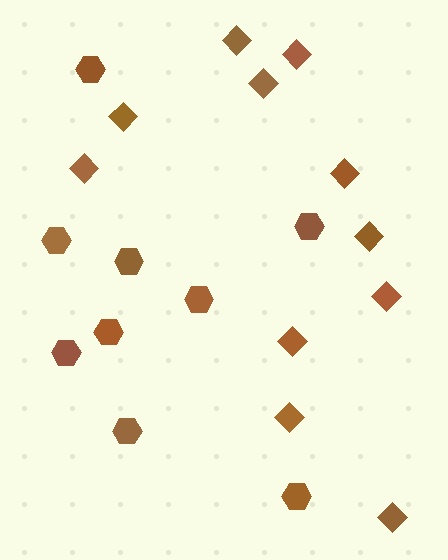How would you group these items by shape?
There are 2 groups: one group of hexagons (9) and one group of diamonds (11).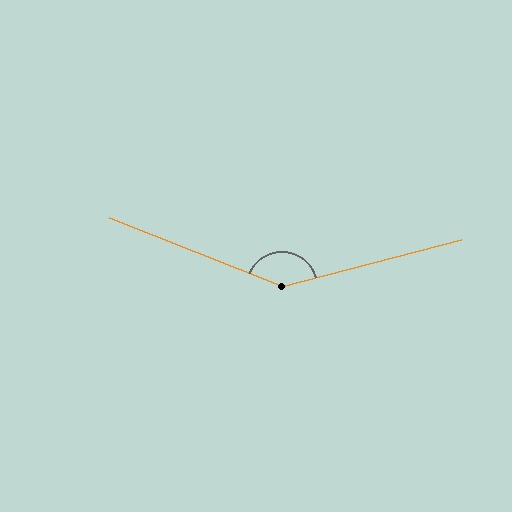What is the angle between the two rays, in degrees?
Approximately 144 degrees.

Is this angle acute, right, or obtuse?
It is obtuse.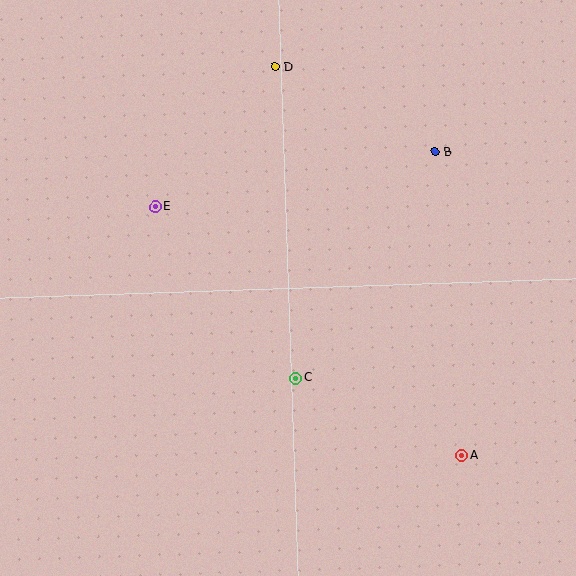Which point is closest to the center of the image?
Point C at (296, 378) is closest to the center.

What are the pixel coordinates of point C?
Point C is at (296, 378).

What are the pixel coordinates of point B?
Point B is at (435, 152).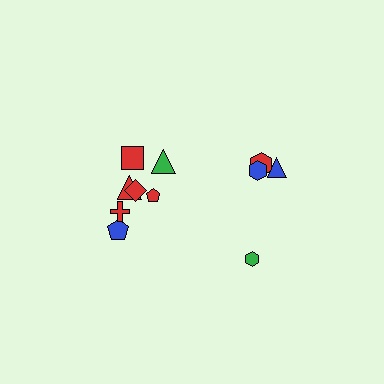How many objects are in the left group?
There are 7 objects.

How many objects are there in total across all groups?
There are 11 objects.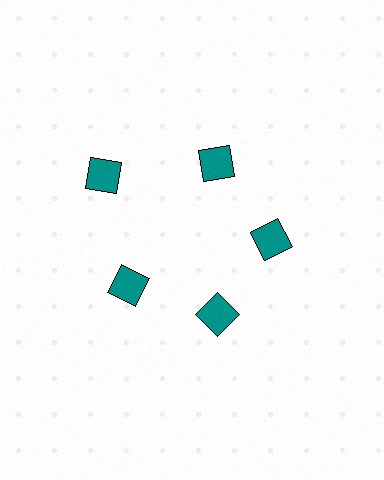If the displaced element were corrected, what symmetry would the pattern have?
It would have 5-fold rotational symmetry — the pattern would map onto itself every 72 degrees.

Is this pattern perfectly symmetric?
No. The 5 teal squares are arranged in a ring, but one element near the 10 o'clock position is pushed outward from the center, breaking the 5-fold rotational symmetry.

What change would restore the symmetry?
The symmetry would be restored by moving it inward, back onto the ring so that all 5 squares sit at equal angles and equal distance from the center.